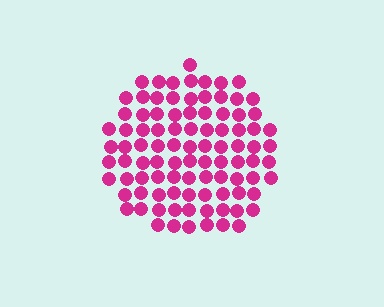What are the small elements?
The small elements are circles.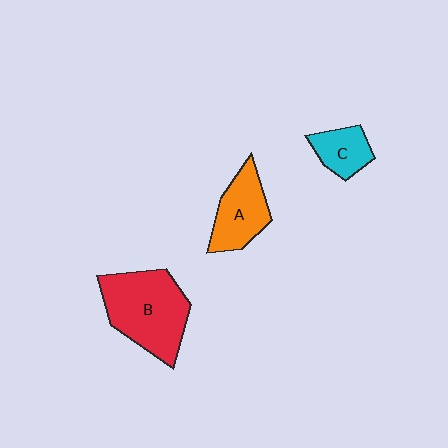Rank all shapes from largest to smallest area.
From largest to smallest: B (red), A (orange), C (cyan).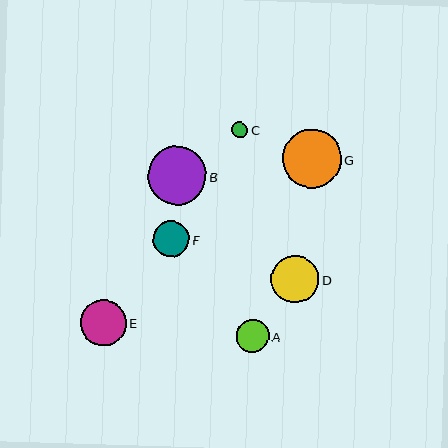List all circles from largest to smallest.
From largest to smallest: G, B, D, E, F, A, C.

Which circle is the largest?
Circle G is the largest with a size of approximately 58 pixels.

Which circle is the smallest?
Circle C is the smallest with a size of approximately 16 pixels.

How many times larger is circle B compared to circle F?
Circle B is approximately 1.6 times the size of circle F.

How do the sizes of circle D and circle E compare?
Circle D and circle E are approximately the same size.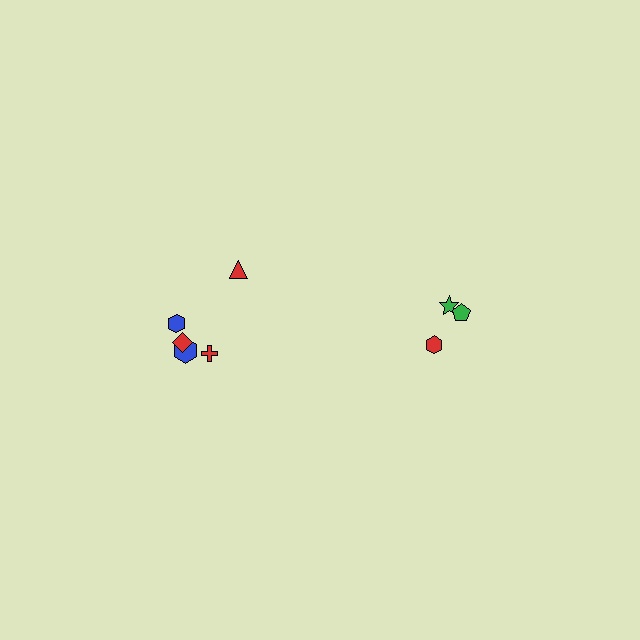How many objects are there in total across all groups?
There are 8 objects.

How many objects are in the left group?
There are 5 objects.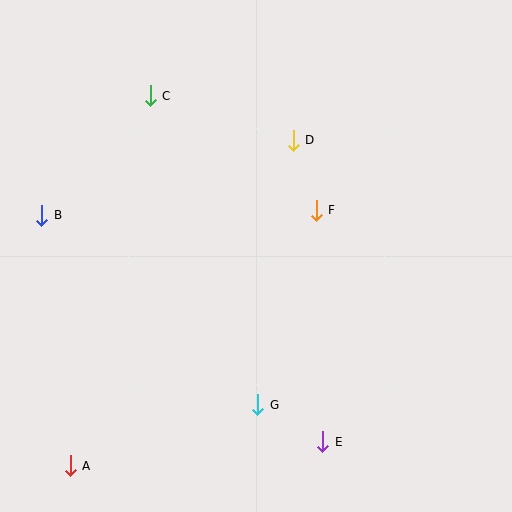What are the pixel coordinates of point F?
Point F is at (316, 210).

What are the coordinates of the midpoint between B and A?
The midpoint between B and A is at (56, 340).